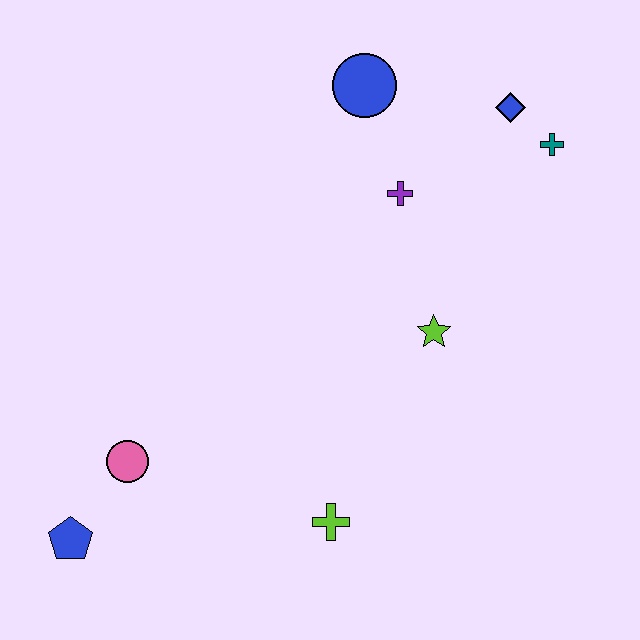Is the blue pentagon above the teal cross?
No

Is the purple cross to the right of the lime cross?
Yes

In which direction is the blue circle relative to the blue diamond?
The blue circle is to the left of the blue diamond.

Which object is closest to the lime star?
The purple cross is closest to the lime star.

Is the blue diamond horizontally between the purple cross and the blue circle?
No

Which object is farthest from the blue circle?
The blue pentagon is farthest from the blue circle.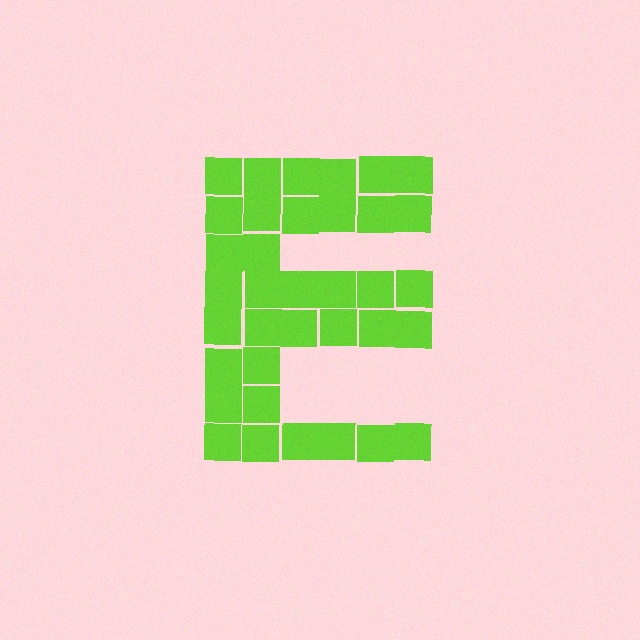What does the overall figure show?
The overall figure shows the letter E.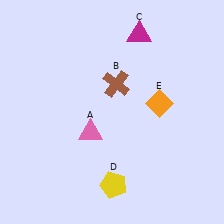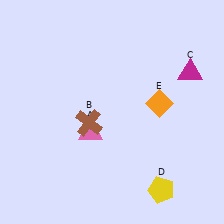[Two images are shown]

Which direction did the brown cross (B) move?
The brown cross (B) moved down.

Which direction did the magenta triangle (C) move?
The magenta triangle (C) moved right.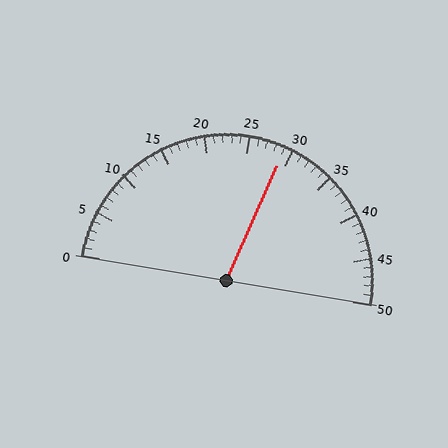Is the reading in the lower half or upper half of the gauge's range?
The reading is in the upper half of the range (0 to 50).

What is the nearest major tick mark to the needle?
The nearest major tick mark is 30.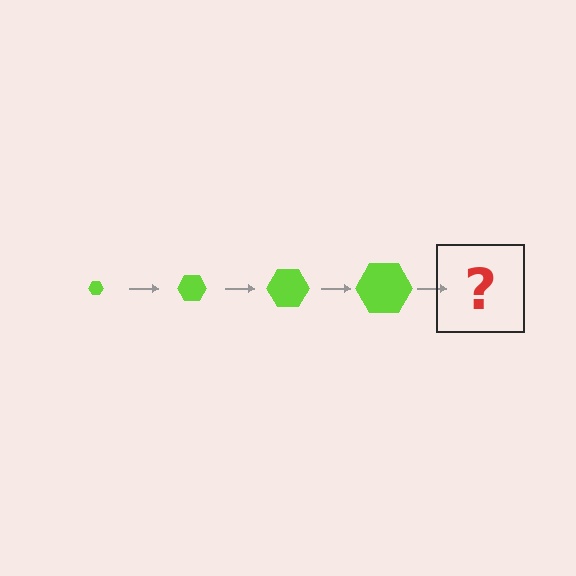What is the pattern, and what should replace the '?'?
The pattern is that the hexagon gets progressively larger each step. The '?' should be a lime hexagon, larger than the previous one.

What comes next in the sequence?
The next element should be a lime hexagon, larger than the previous one.